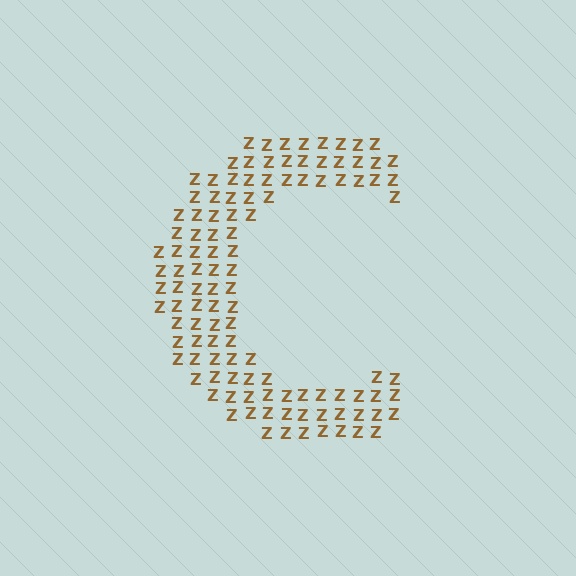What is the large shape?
The large shape is the letter C.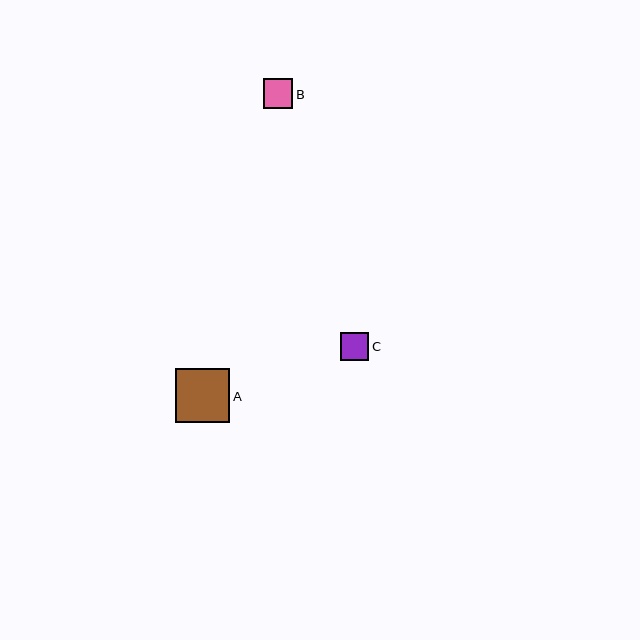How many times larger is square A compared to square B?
Square A is approximately 1.8 times the size of square B.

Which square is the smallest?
Square C is the smallest with a size of approximately 28 pixels.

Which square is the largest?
Square A is the largest with a size of approximately 54 pixels.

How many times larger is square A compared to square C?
Square A is approximately 1.9 times the size of square C.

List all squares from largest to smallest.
From largest to smallest: A, B, C.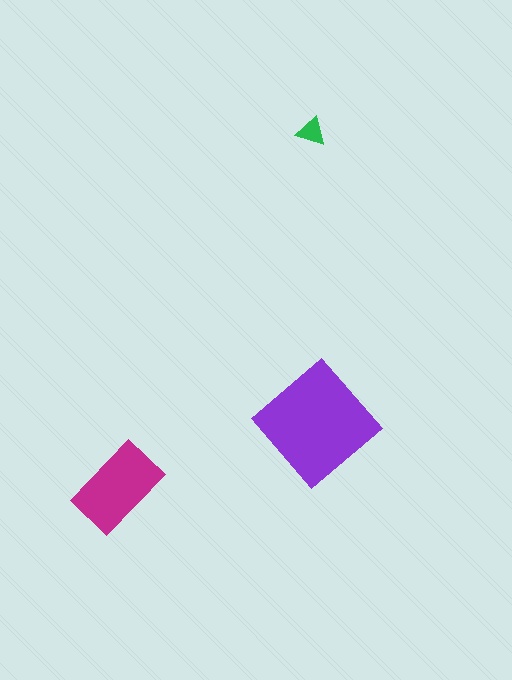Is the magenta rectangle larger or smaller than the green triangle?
Larger.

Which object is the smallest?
The green triangle.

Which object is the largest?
The purple diamond.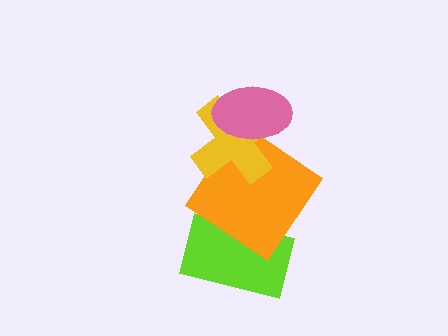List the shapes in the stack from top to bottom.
From top to bottom: the pink ellipse, the yellow cross, the orange diamond, the lime rectangle.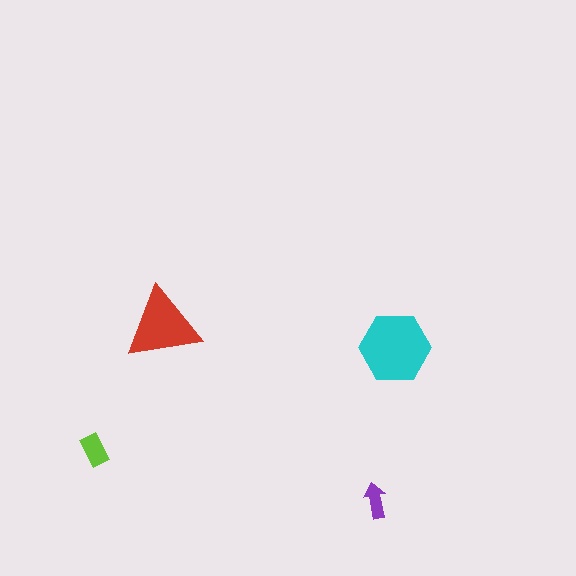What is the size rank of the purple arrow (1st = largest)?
4th.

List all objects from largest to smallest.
The cyan hexagon, the red triangle, the lime rectangle, the purple arrow.